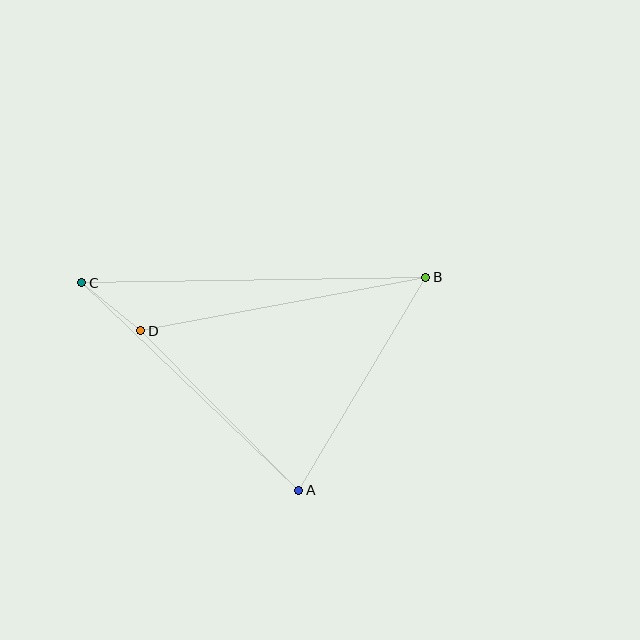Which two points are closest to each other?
Points C and D are closest to each other.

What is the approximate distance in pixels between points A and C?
The distance between A and C is approximately 300 pixels.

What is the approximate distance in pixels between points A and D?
The distance between A and D is approximately 225 pixels.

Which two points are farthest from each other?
Points B and C are farthest from each other.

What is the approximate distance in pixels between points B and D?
The distance between B and D is approximately 290 pixels.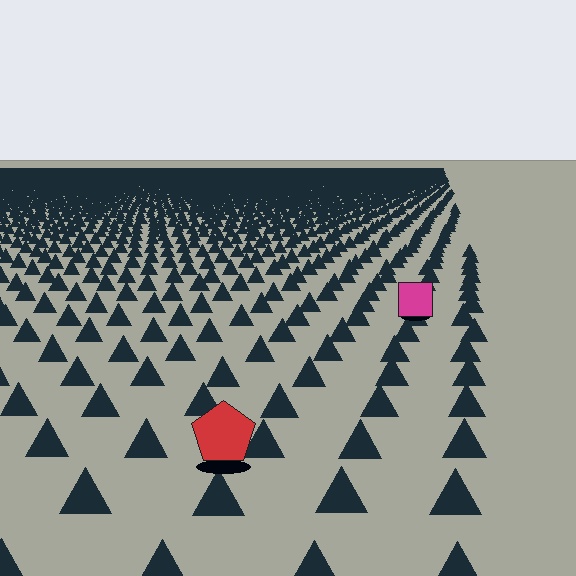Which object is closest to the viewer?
The red pentagon is closest. The texture marks near it are larger and more spread out.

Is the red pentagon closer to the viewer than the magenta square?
Yes. The red pentagon is closer — you can tell from the texture gradient: the ground texture is coarser near it.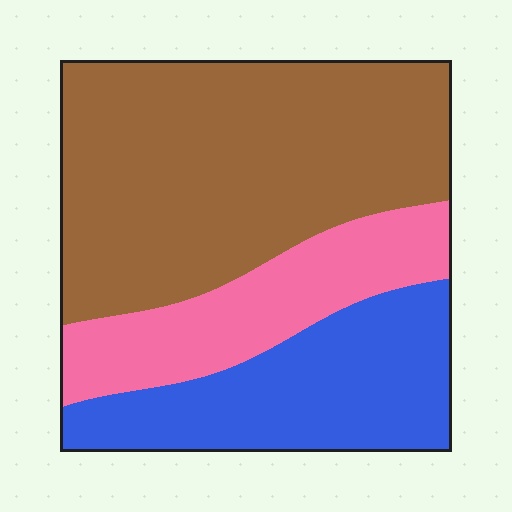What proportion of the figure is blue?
Blue covers around 25% of the figure.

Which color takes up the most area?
Brown, at roughly 50%.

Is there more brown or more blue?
Brown.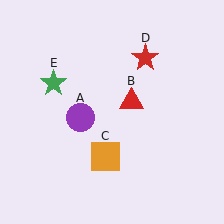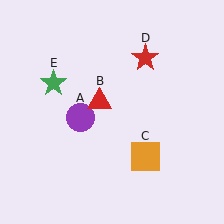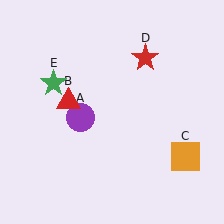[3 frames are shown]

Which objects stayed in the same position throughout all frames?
Purple circle (object A) and red star (object D) and green star (object E) remained stationary.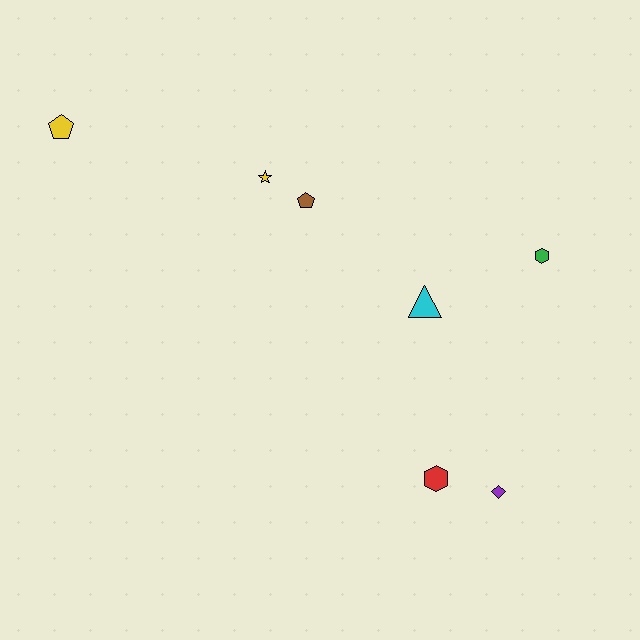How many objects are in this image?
There are 7 objects.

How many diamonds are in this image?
There is 1 diamond.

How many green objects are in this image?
There is 1 green object.